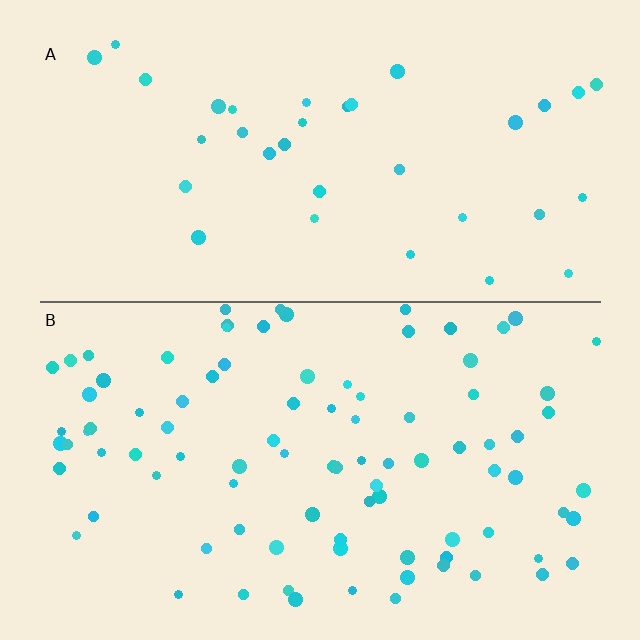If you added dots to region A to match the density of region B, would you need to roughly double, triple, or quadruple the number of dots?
Approximately triple.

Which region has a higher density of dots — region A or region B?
B (the bottom).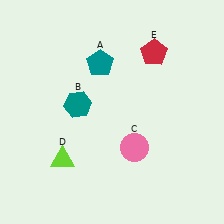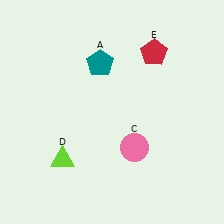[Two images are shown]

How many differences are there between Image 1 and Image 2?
There is 1 difference between the two images.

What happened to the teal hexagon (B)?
The teal hexagon (B) was removed in Image 2. It was in the top-left area of Image 1.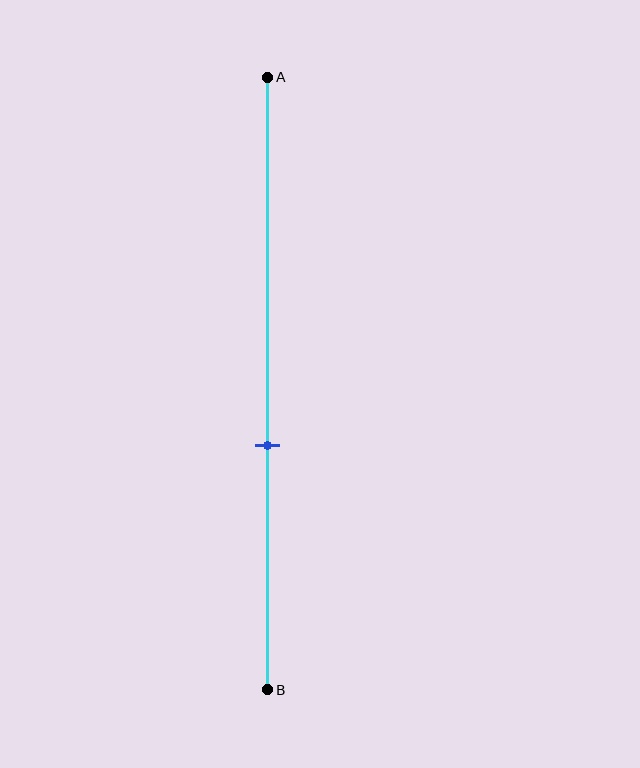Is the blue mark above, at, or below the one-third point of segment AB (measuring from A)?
The blue mark is below the one-third point of segment AB.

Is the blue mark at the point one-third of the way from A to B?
No, the mark is at about 60% from A, not at the 33% one-third point.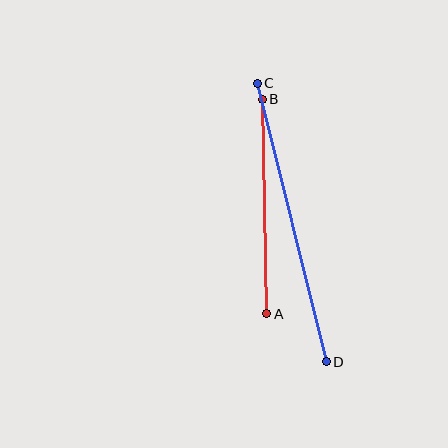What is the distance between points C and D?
The distance is approximately 287 pixels.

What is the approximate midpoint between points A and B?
The midpoint is at approximately (264, 207) pixels.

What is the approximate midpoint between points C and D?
The midpoint is at approximately (292, 222) pixels.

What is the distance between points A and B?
The distance is approximately 215 pixels.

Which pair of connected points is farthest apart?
Points C and D are farthest apart.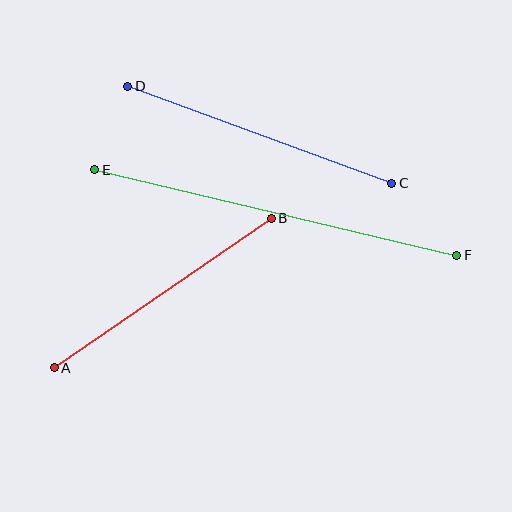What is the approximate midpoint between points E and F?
The midpoint is at approximately (276, 213) pixels.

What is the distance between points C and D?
The distance is approximately 281 pixels.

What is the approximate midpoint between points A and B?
The midpoint is at approximately (163, 293) pixels.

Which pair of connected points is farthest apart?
Points E and F are farthest apart.